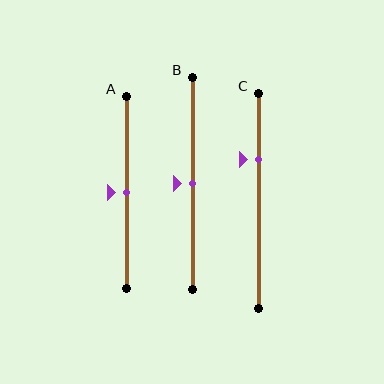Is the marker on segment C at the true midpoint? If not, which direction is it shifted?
No, the marker on segment C is shifted upward by about 19% of the segment length.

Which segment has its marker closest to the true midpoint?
Segment A has its marker closest to the true midpoint.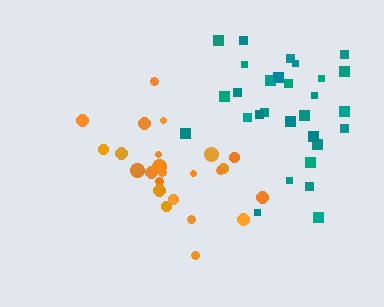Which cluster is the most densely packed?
Orange.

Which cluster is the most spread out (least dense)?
Teal.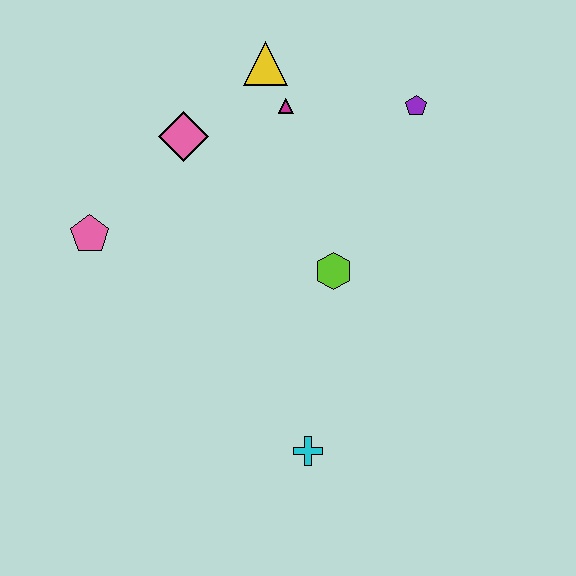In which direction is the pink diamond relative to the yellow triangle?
The pink diamond is to the left of the yellow triangle.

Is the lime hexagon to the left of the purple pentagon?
Yes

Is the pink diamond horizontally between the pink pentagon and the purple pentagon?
Yes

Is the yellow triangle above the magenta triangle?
Yes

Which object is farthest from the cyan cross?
The yellow triangle is farthest from the cyan cross.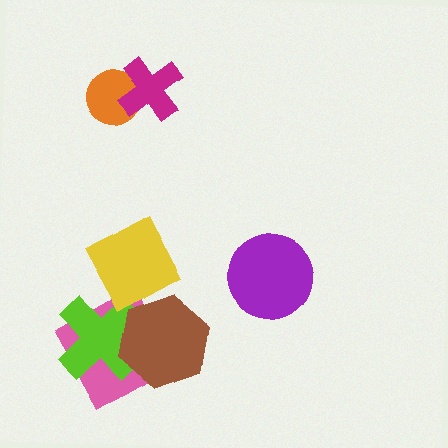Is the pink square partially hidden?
Yes, it is partially covered by another shape.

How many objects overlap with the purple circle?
0 objects overlap with the purple circle.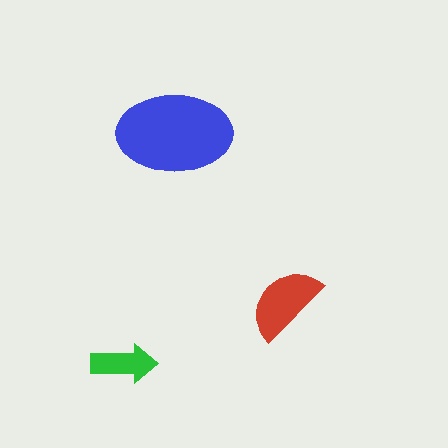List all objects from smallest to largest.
The green arrow, the red semicircle, the blue ellipse.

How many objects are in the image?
There are 3 objects in the image.